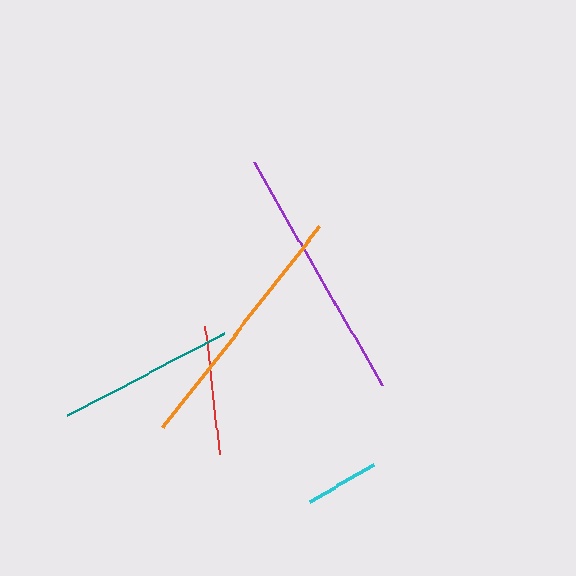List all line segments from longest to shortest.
From longest to shortest: purple, orange, teal, red, cyan.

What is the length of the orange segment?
The orange segment is approximately 255 pixels long.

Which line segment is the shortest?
The cyan line is the shortest at approximately 73 pixels.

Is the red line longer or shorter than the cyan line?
The red line is longer than the cyan line.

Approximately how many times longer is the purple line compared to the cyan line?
The purple line is approximately 3.5 times the length of the cyan line.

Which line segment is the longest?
The purple line is the longest at approximately 256 pixels.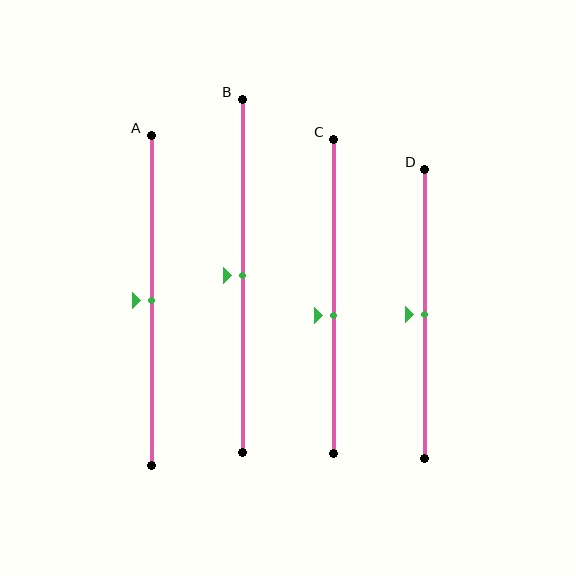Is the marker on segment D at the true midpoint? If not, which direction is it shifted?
Yes, the marker on segment D is at the true midpoint.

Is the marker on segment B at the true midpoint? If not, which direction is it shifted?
Yes, the marker on segment B is at the true midpoint.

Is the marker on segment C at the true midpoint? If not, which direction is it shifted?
No, the marker on segment C is shifted downward by about 6% of the segment length.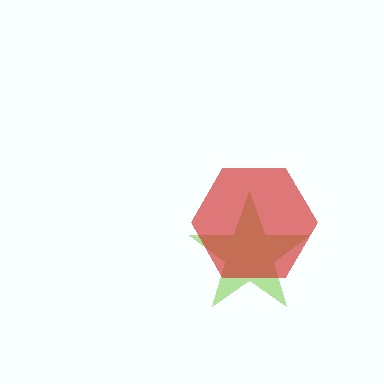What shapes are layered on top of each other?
The layered shapes are: a lime star, a red hexagon.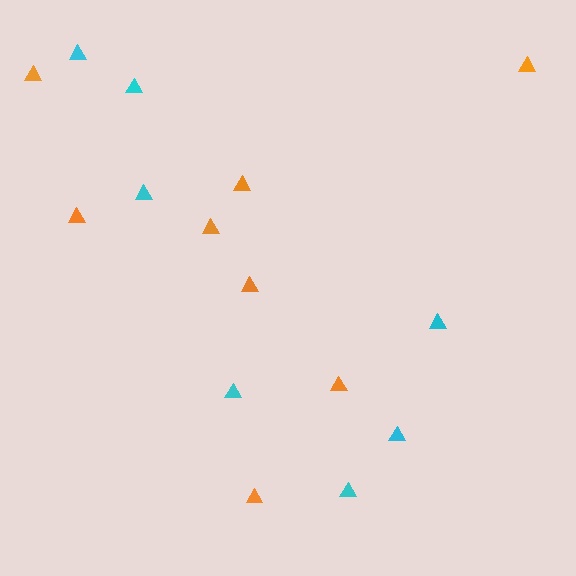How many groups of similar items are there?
There are 2 groups: one group of orange triangles (8) and one group of cyan triangles (7).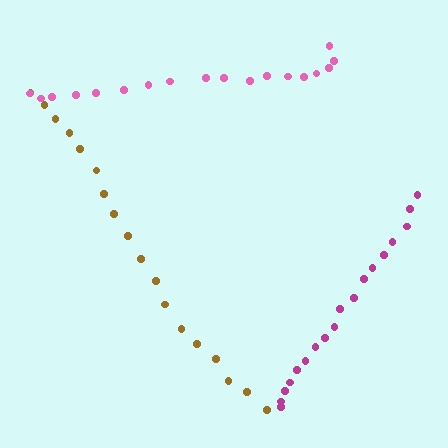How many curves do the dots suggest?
There are 3 distinct paths.